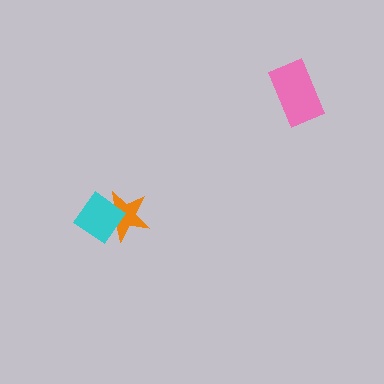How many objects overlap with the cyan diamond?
1 object overlaps with the cyan diamond.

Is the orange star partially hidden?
Yes, it is partially covered by another shape.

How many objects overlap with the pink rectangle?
0 objects overlap with the pink rectangle.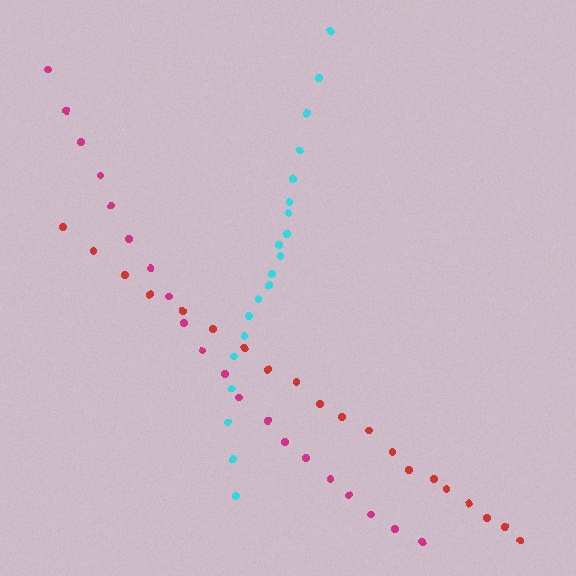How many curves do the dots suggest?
There are 3 distinct paths.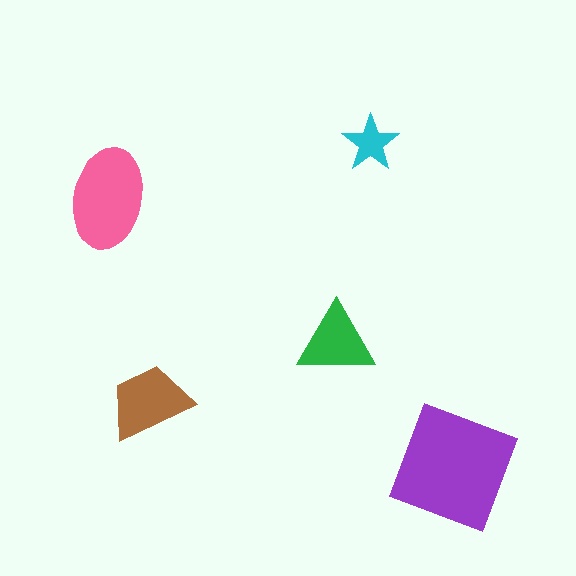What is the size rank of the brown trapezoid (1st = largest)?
3rd.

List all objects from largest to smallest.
The purple square, the pink ellipse, the brown trapezoid, the green triangle, the cyan star.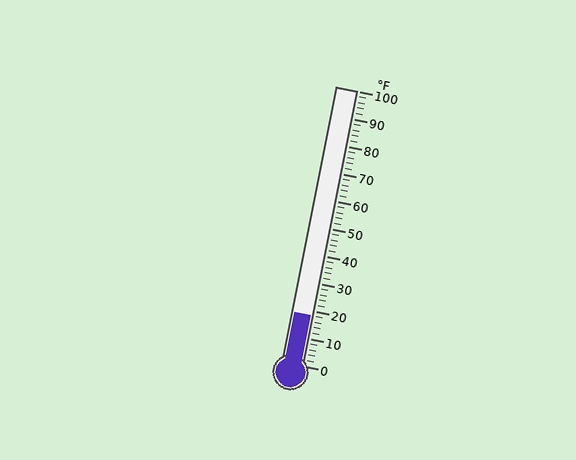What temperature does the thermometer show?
The thermometer shows approximately 18°F.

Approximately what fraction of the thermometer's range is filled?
The thermometer is filled to approximately 20% of its range.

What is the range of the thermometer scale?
The thermometer scale ranges from 0°F to 100°F.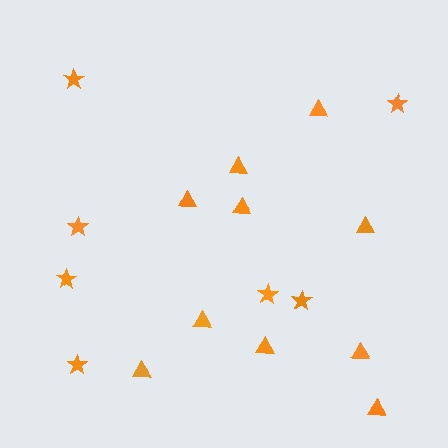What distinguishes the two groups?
There are 2 groups: one group of stars (7) and one group of triangles (10).